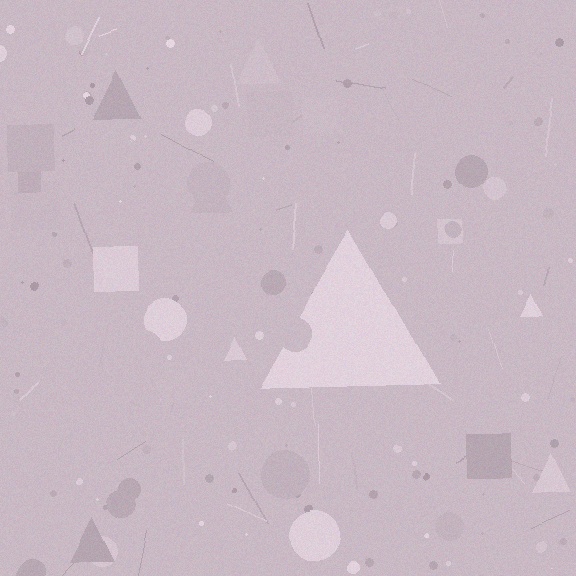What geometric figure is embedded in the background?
A triangle is embedded in the background.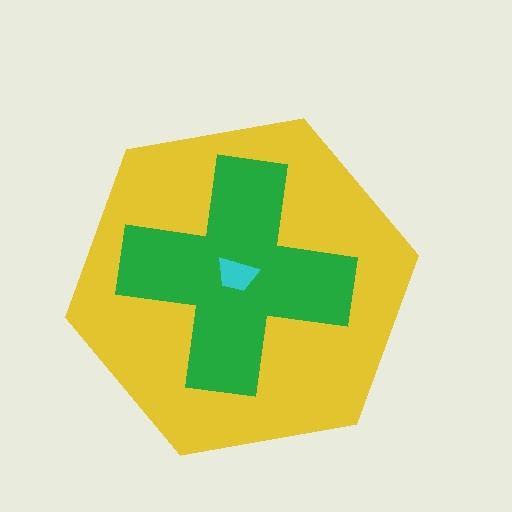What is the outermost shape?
The yellow hexagon.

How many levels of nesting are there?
3.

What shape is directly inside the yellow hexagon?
The green cross.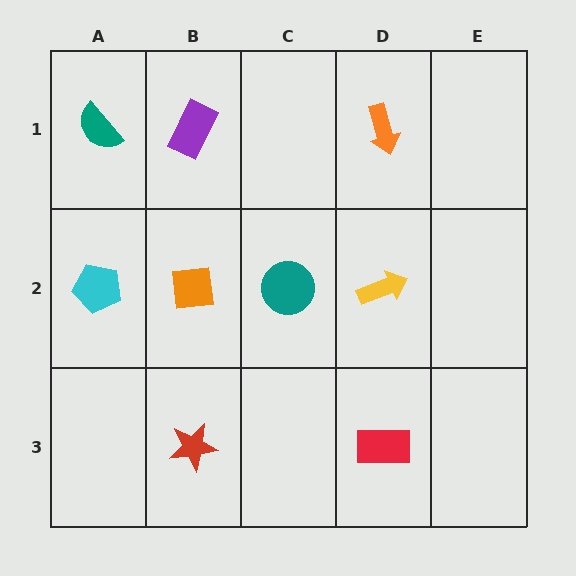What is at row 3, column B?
A red star.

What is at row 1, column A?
A teal semicircle.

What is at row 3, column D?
A red rectangle.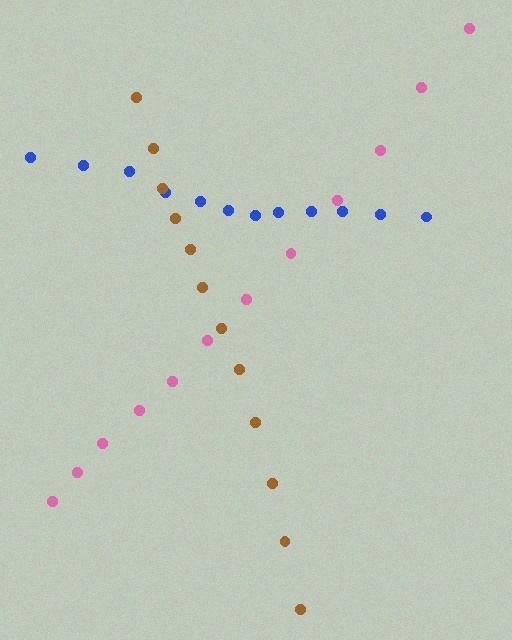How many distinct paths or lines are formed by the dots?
There are 3 distinct paths.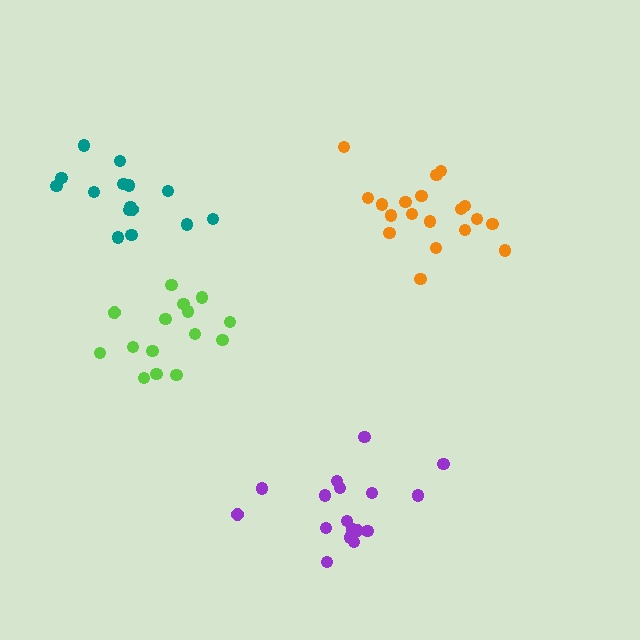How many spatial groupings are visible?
There are 4 spatial groupings.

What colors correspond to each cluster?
The clusters are colored: orange, teal, purple, lime.